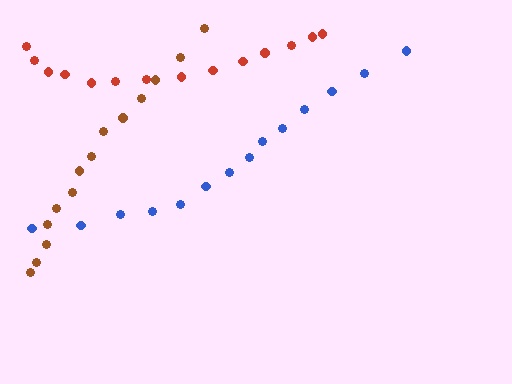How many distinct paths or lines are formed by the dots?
There are 3 distinct paths.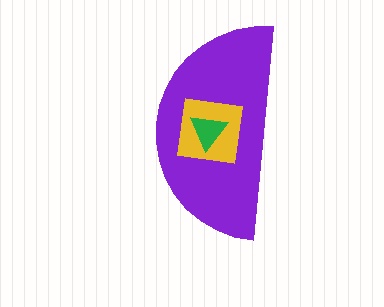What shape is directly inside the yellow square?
The green triangle.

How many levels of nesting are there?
3.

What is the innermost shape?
The green triangle.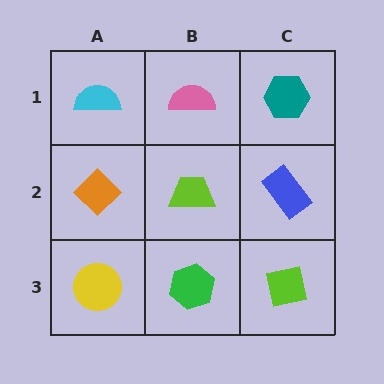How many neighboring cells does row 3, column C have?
2.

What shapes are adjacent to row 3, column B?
A lime trapezoid (row 2, column B), a yellow circle (row 3, column A), a lime square (row 3, column C).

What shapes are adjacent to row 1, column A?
An orange diamond (row 2, column A), a pink semicircle (row 1, column B).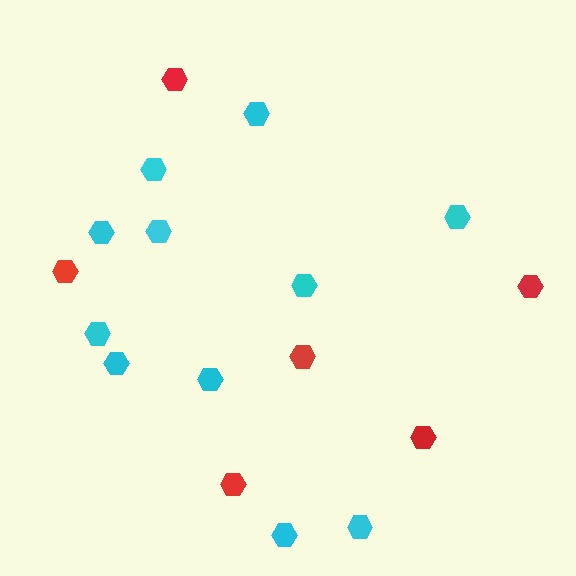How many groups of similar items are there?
There are 2 groups: one group of red hexagons (6) and one group of cyan hexagons (11).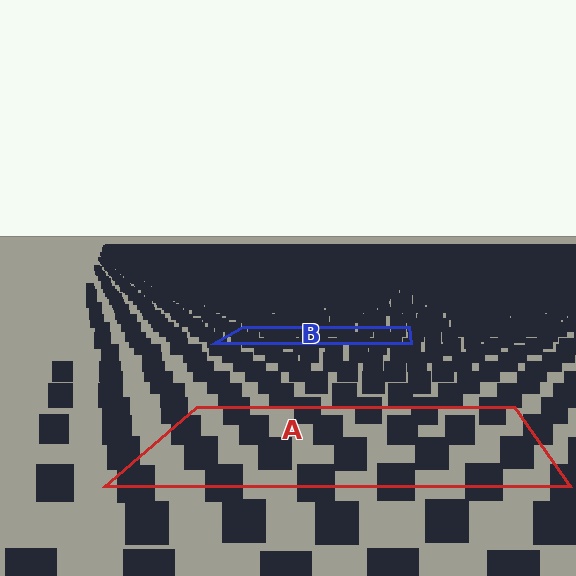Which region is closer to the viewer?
Region A is closer. The texture elements there are larger and more spread out.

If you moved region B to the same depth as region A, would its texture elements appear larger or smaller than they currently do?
They would appear larger. At a closer depth, the same texture elements are projected at a bigger on-screen size.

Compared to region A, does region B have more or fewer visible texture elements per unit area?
Region B has more texture elements per unit area — they are packed more densely because it is farther away.